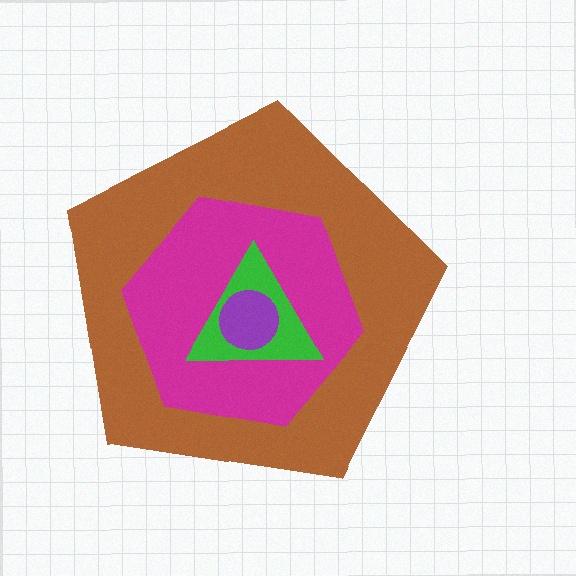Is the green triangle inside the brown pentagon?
Yes.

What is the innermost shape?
The purple circle.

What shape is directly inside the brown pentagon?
The magenta hexagon.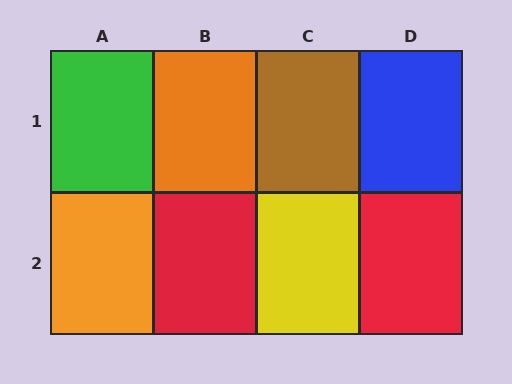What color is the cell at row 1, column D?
Blue.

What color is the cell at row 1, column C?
Brown.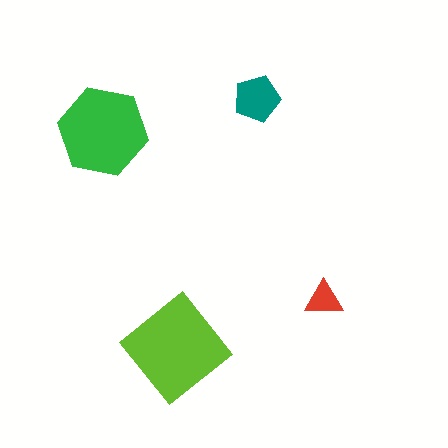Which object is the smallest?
The red triangle.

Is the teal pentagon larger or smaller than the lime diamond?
Smaller.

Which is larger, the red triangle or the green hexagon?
The green hexagon.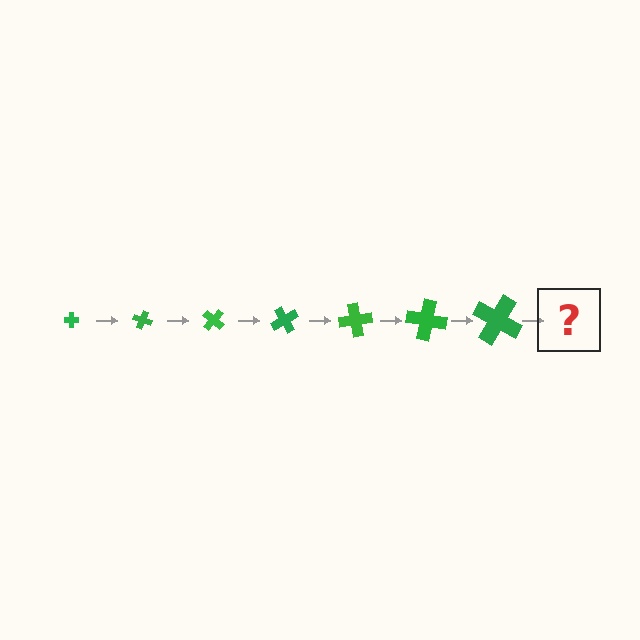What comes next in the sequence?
The next element should be a cross, larger than the previous one and rotated 140 degrees from the start.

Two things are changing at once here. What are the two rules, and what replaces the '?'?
The two rules are that the cross grows larger each step and it rotates 20 degrees each step. The '?' should be a cross, larger than the previous one and rotated 140 degrees from the start.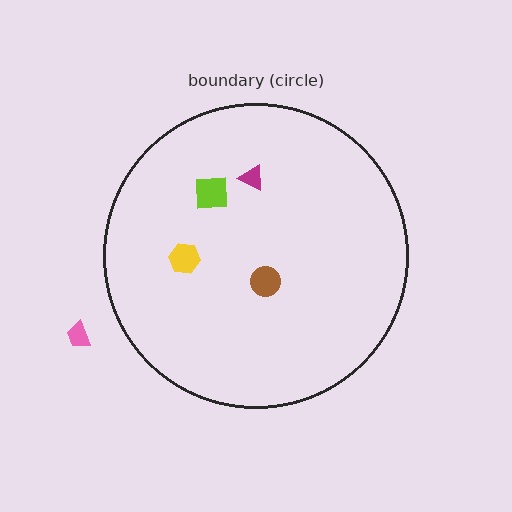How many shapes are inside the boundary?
4 inside, 1 outside.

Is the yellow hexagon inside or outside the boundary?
Inside.